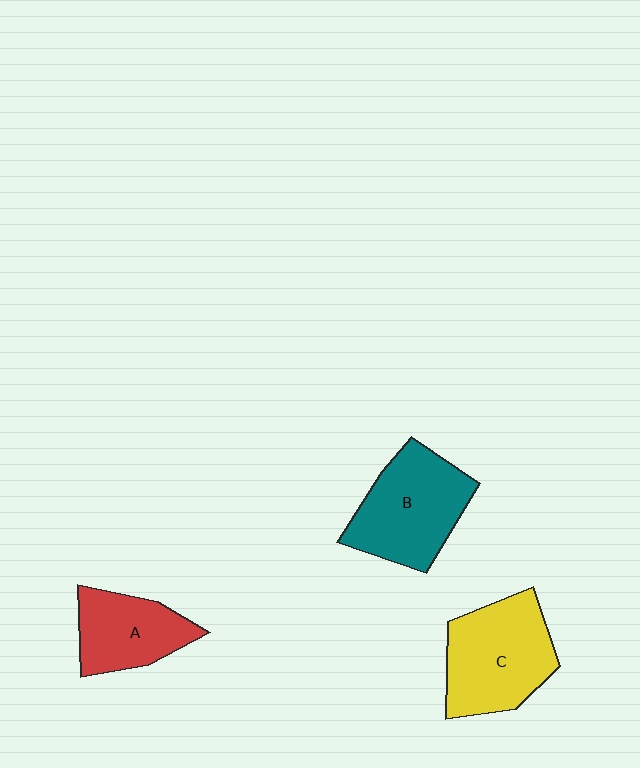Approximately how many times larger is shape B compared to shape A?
Approximately 1.4 times.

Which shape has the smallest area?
Shape A (red).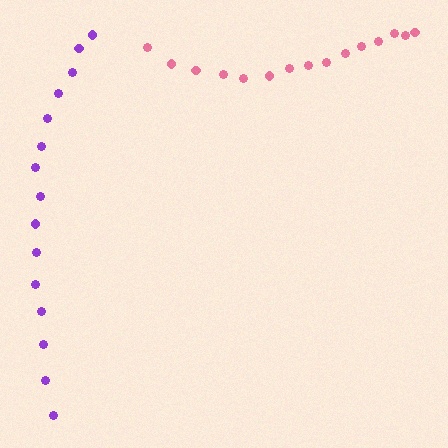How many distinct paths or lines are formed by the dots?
There are 2 distinct paths.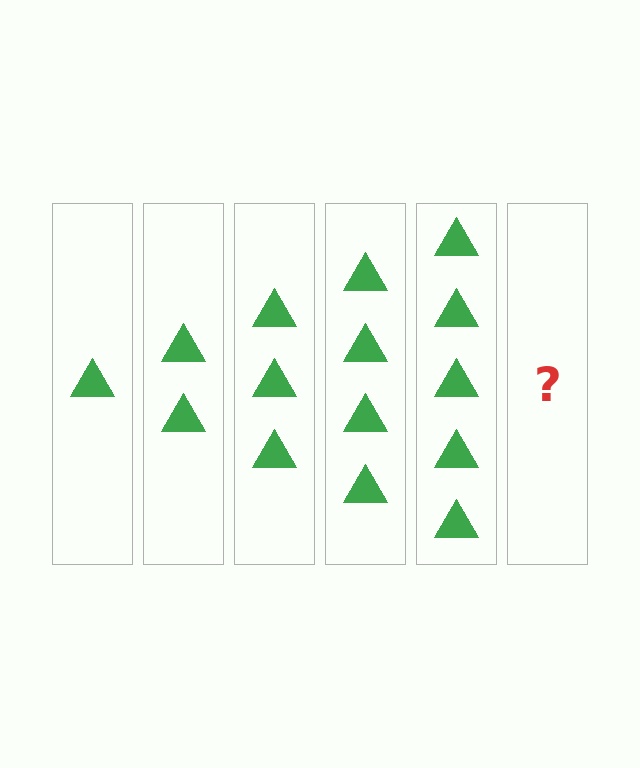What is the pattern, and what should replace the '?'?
The pattern is that each step adds one more triangle. The '?' should be 6 triangles.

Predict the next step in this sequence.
The next step is 6 triangles.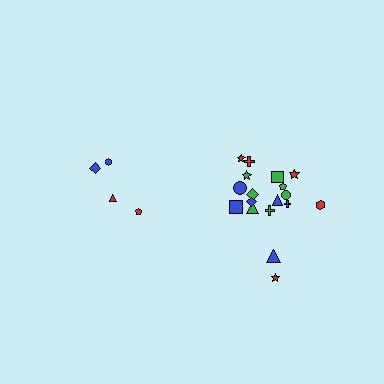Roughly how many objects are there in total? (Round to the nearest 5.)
Roughly 20 objects in total.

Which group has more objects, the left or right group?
The right group.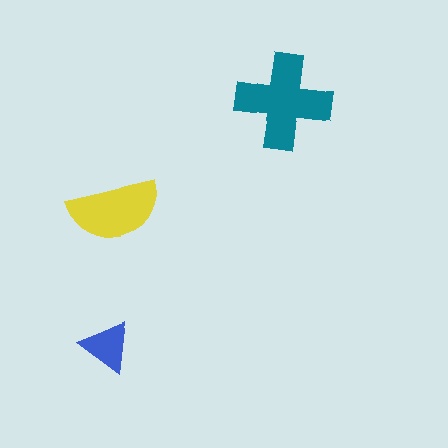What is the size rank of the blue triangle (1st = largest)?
3rd.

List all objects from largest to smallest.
The teal cross, the yellow semicircle, the blue triangle.